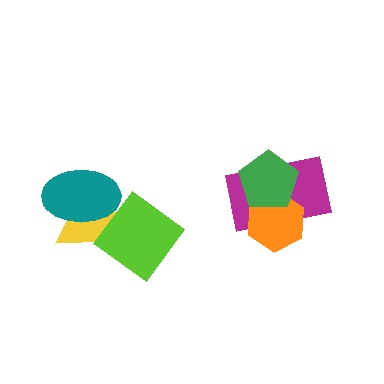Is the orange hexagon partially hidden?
Yes, it is partially covered by another shape.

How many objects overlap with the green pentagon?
2 objects overlap with the green pentagon.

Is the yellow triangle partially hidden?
Yes, it is partially covered by another shape.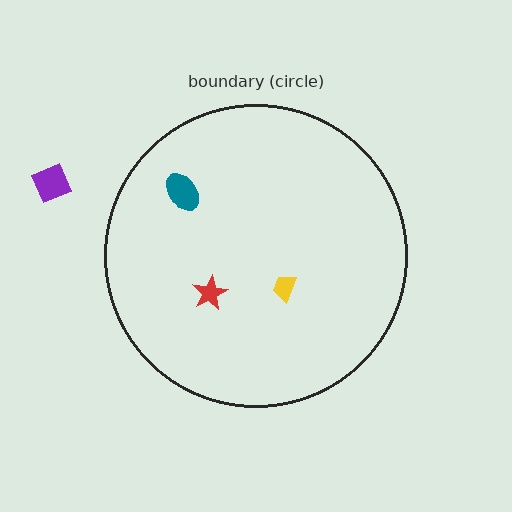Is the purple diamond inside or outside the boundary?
Outside.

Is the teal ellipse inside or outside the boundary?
Inside.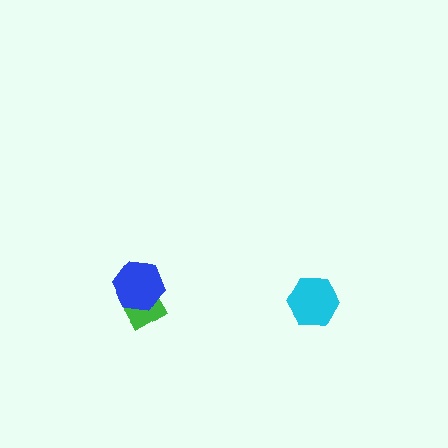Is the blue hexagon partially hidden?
No, no other shape covers it.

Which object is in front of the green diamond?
The blue hexagon is in front of the green diamond.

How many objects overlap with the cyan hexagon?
0 objects overlap with the cyan hexagon.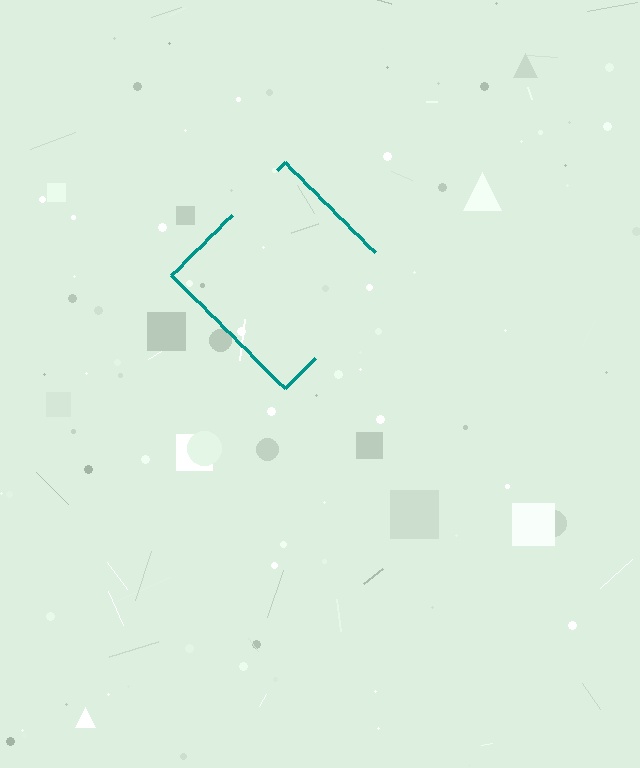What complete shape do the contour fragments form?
The contour fragments form a diamond.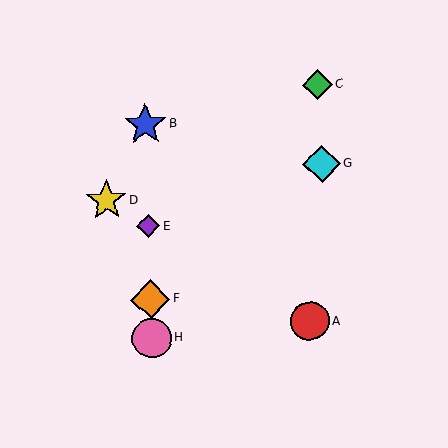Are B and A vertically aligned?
No, B is at x≈145 and A is at x≈310.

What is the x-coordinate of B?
Object B is at x≈145.